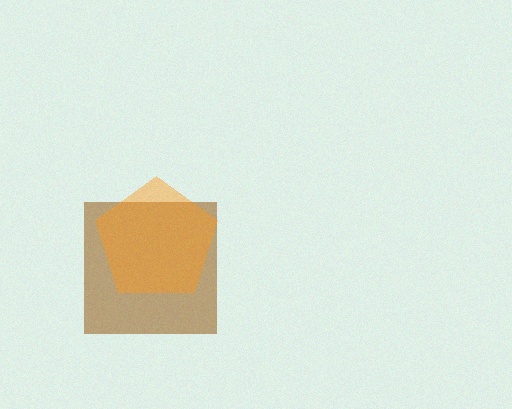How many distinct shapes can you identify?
There are 2 distinct shapes: a brown square, an orange pentagon.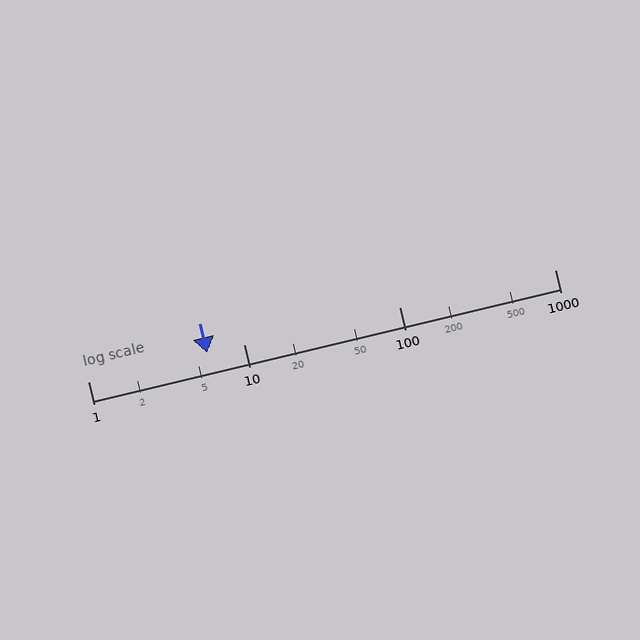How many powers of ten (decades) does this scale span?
The scale spans 3 decades, from 1 to 1000.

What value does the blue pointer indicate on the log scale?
The pointer indicates approximately 5.8.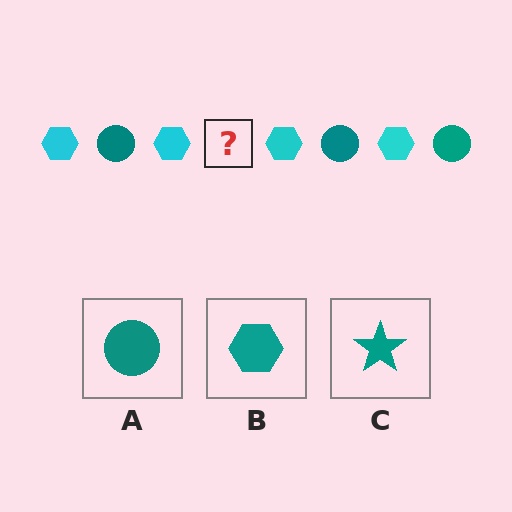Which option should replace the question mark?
Option A.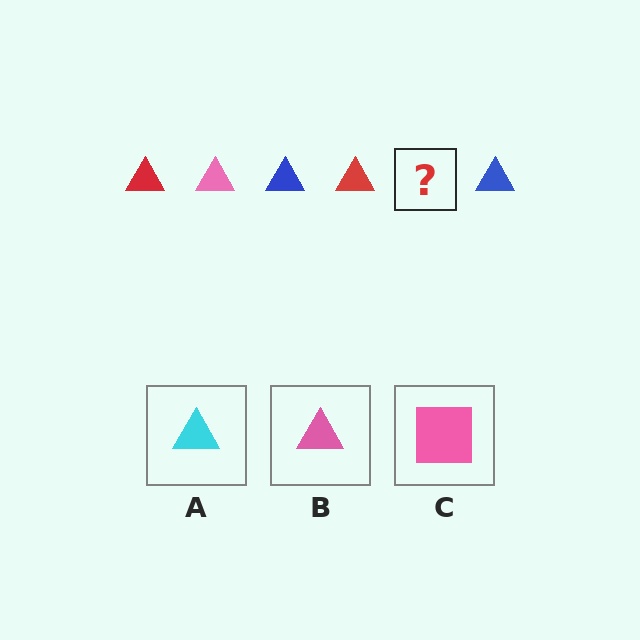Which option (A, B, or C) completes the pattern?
B.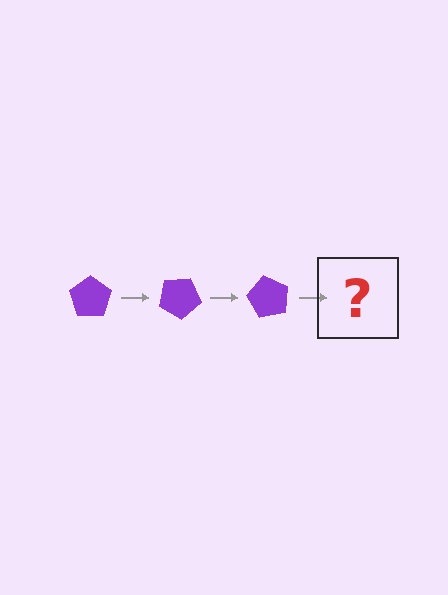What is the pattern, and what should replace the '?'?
The pattern is that the pentagon rotates 30 degrees each step. The '?' should be a purple pentagon rotated 90 degrees.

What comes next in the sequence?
The next element should be a purple pentagon rotated 90 degrees.